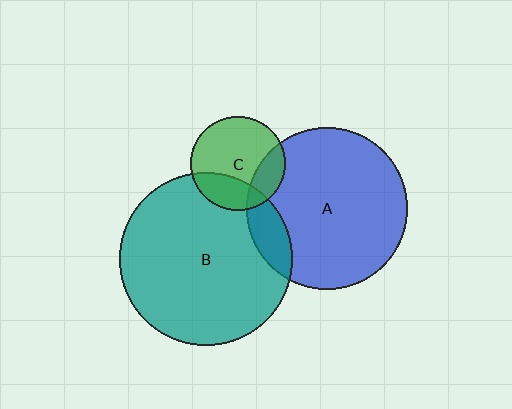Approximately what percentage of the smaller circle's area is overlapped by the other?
Approximately 25%.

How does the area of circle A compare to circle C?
Approximately 2.9 times.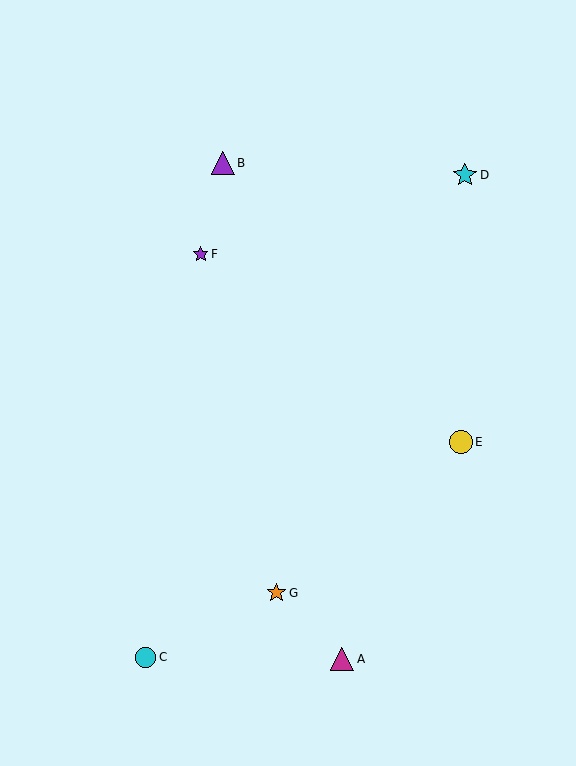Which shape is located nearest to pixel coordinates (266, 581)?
The orange star (labeled G) at (276, 593) is nearest to that location.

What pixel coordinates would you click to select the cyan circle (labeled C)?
Click at (146, 657) to select the cyan circle C.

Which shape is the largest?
The magenta triangle (labeled A) is the largest.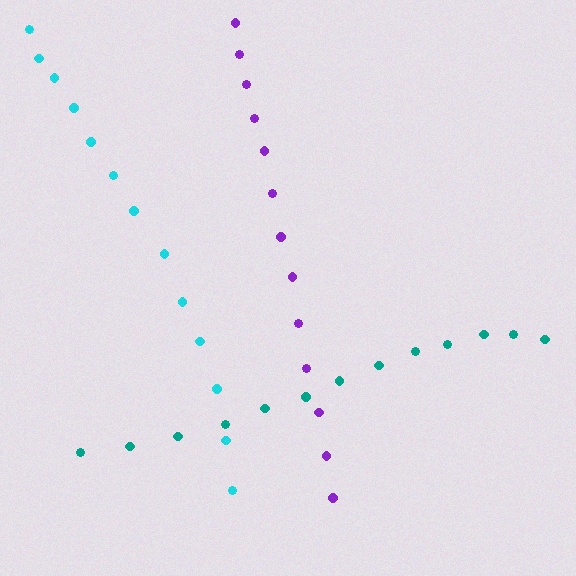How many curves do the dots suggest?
There are 3 distinct paths.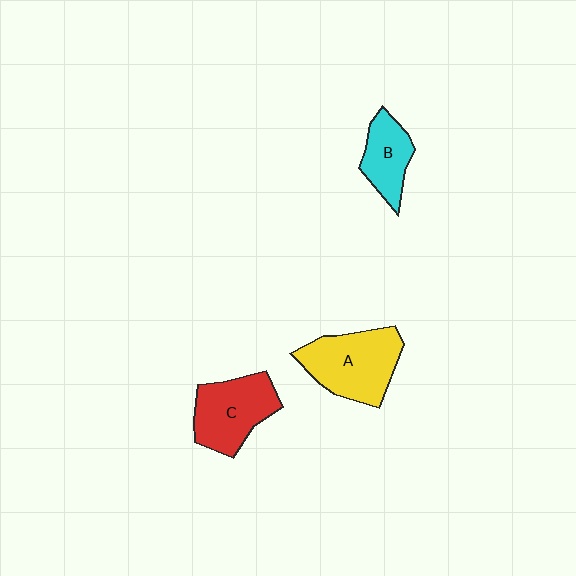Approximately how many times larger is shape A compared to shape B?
Approximately 1.7 times.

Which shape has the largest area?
Shape A (yellow).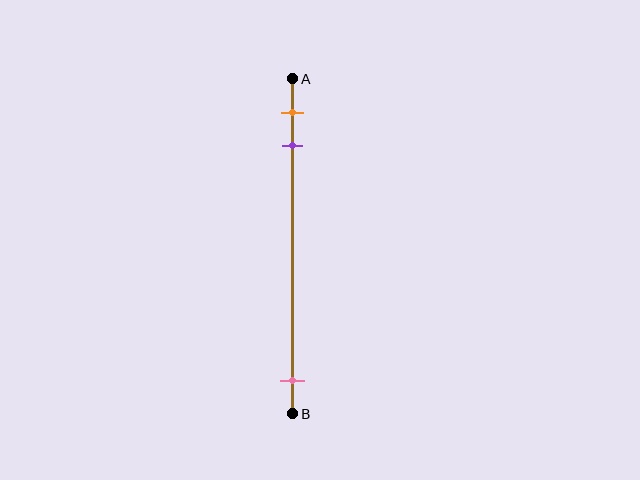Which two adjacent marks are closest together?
The orange and purple marks are the closest adjacent pair.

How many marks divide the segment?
There are 3 marks dividing the segment.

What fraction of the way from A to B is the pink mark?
The pink mark is approximately 90% (0.9) of the way from A to B.